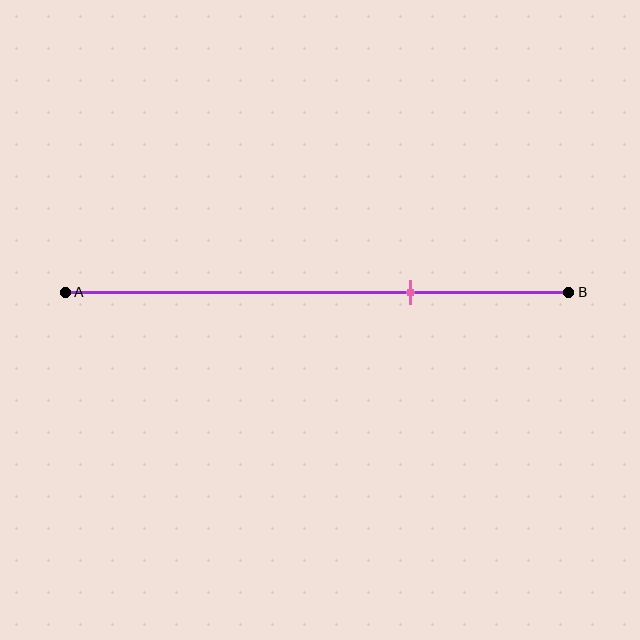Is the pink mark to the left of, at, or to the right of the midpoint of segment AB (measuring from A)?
The pink mark is to the right of the midpoint of segment AB.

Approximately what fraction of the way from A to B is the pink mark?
The pink mark is approximately 70% of the way from A to B.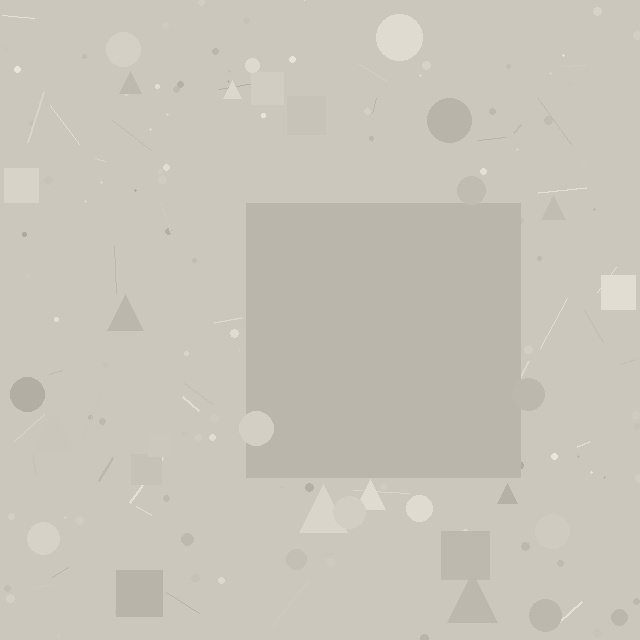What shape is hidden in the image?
A square is hidden in the image.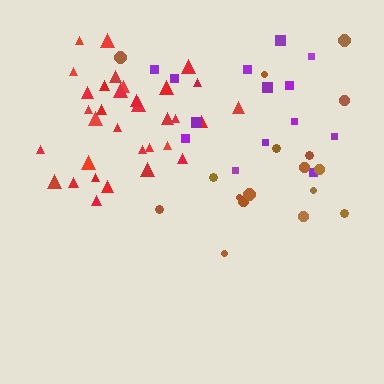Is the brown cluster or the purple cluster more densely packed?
Purple.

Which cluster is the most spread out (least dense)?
Brown.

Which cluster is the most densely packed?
Red.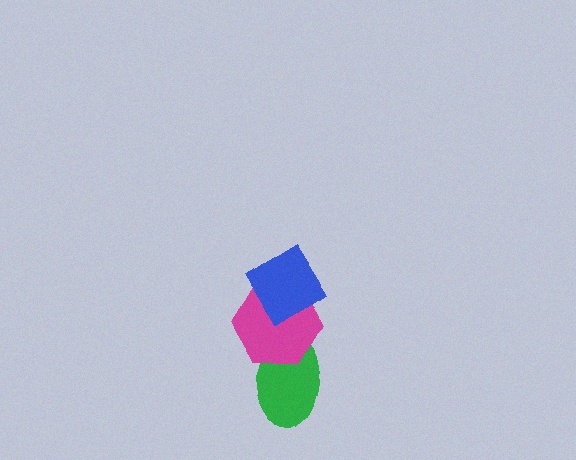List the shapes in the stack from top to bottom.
From top to bottom: the blue diamond, the magenta hexagon, the green ellipse.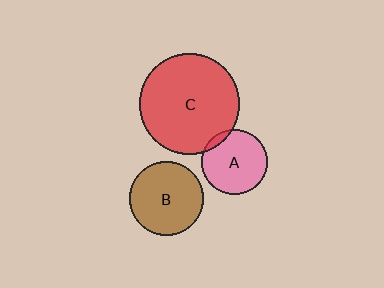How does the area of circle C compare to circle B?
Approximately 1.8 times.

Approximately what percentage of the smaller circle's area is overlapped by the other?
Approximately 5%.